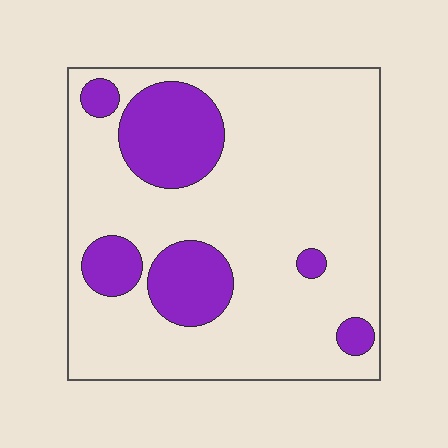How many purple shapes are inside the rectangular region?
6.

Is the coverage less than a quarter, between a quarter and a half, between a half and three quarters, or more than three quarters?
Less than a quarter.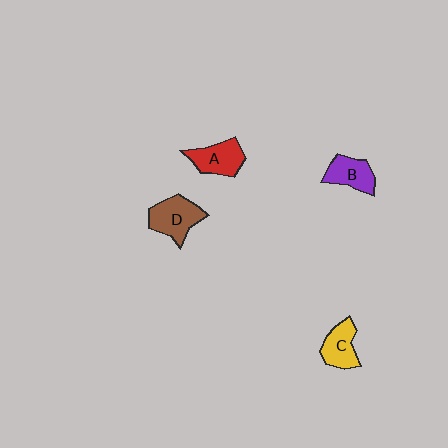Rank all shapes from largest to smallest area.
From largest to smallest: D (brown), A (red), C (yellow), B (purple).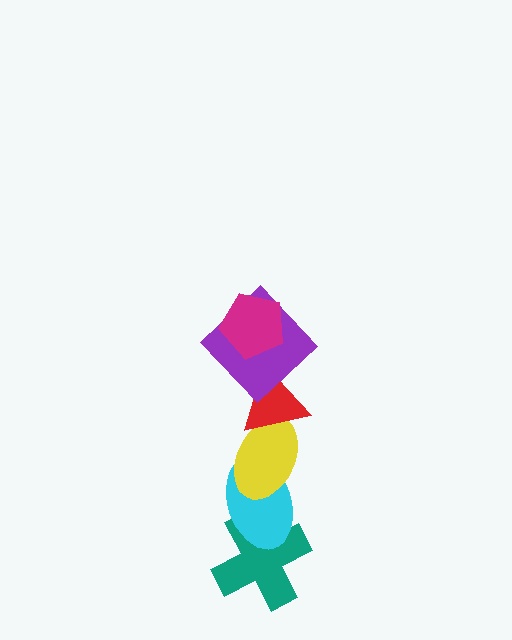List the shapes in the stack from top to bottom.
From top to bottom: the magenta pentagon, the purple diamond, the red triangle, the yellow ellipse, the cyan ellipse, the teal cross.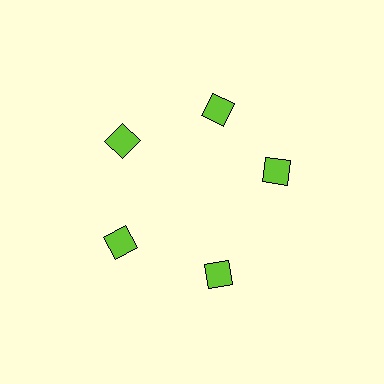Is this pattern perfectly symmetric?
No. The 5 lime squares are arranged in a ring, but one element near the 3 o'clock position is rotated out of alignment along the ring, breaking the 5-fold rotational symmetry.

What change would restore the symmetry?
The symmetry would be restored by rotating it back into even spacing with its neighbors so that all 5 squares sit at equal angles and equal distance from the center.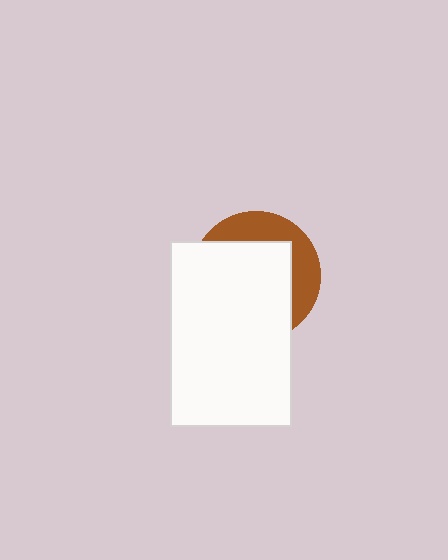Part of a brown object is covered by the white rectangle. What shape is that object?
It is a circle.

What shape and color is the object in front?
The object in front is a white rectangle.